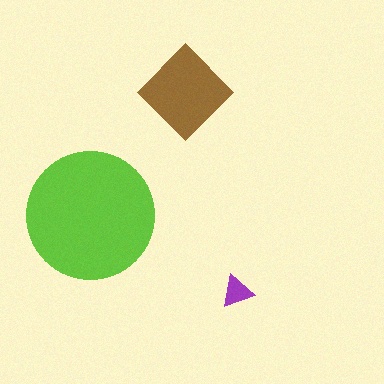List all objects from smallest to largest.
The purple triangle, the brown diamond, the lime circle.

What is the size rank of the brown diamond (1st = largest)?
2nd.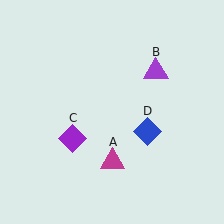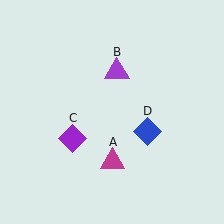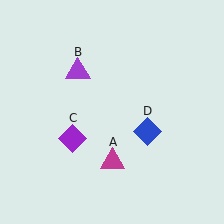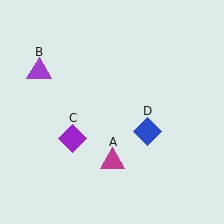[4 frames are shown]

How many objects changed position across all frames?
1 object changed position: purple triangle (object B).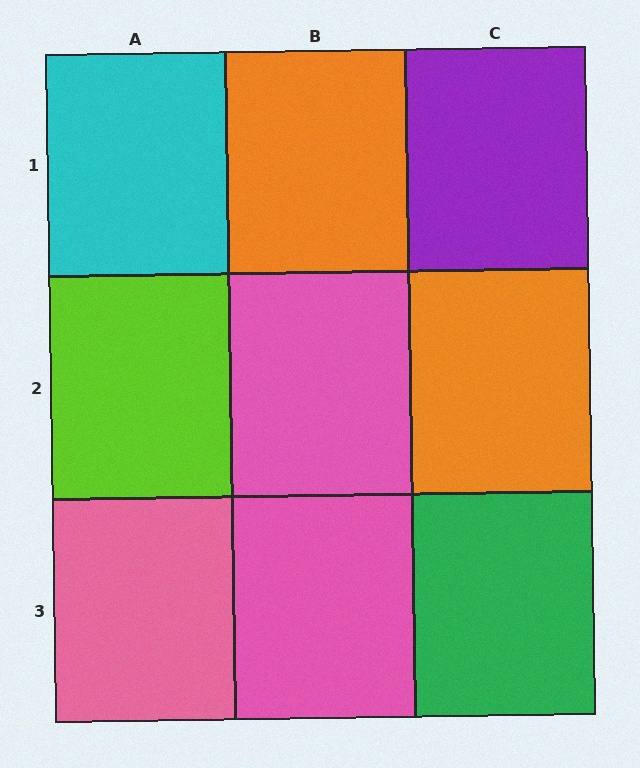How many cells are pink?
3 cells are pink.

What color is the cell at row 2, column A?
Lime.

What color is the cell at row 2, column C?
Orange.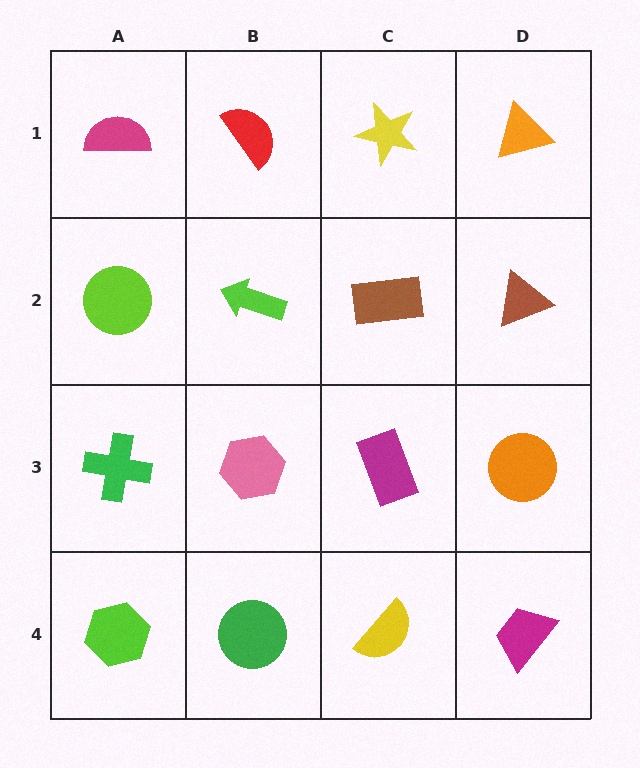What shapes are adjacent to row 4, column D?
An orange circle (row 3, column D), a yellow semicircle (row 4, column C).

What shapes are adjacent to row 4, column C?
A magenta rectangle (row 3, column C), a green circle (row 4, column B), a magenta trapezoid (row 4, column D).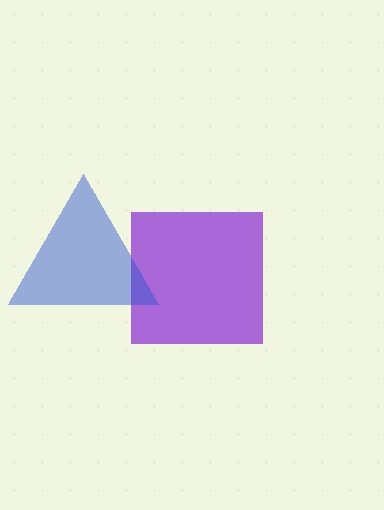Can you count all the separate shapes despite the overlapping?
Yes, there are 2 separate shapes.